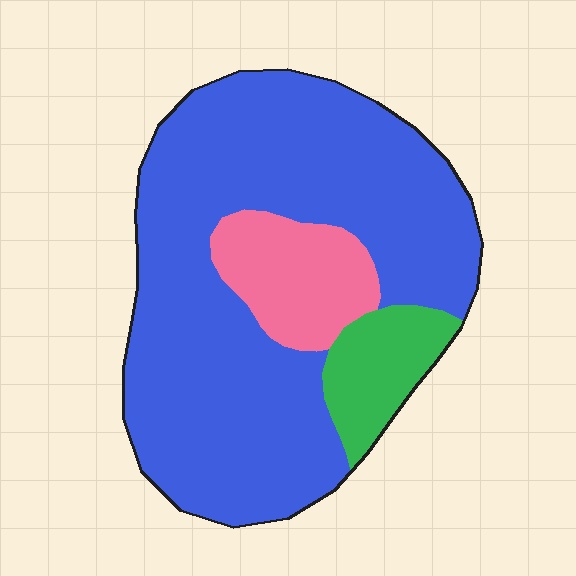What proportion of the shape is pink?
Pink covers about 15% of the shape.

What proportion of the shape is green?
Green covers 10% of the shape.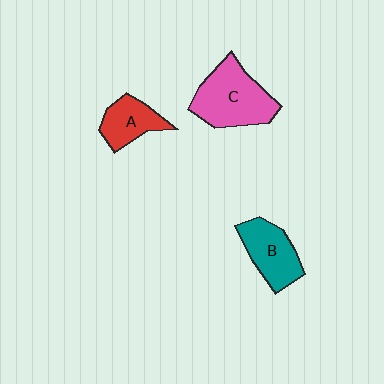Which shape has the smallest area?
Shape A (red).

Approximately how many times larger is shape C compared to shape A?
Approximately 1.8 times.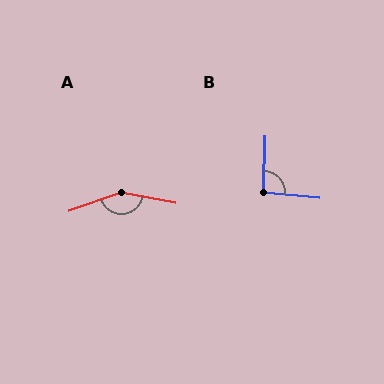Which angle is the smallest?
B, at approximately 94 degrees.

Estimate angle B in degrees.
Approximately 94 degrees.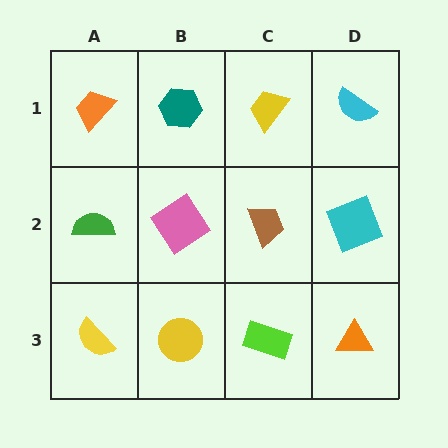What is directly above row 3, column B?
A pink diamond.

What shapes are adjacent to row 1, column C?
A brown trapezoid (row 2, column C), a teal hexagon (row 1, column B), a cyan semicircle (row 1, column D).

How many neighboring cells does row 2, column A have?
3.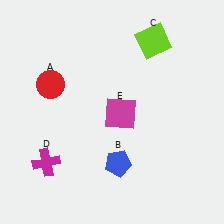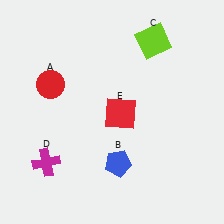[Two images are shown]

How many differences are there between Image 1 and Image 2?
There is 1 difference between the two images.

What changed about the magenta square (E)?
In Image 1, E is magenta. In Image 2, it changed to red.